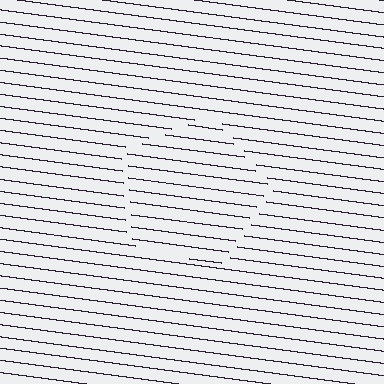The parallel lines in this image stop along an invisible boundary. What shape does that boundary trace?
An illusory pentagon. The interior of the shape contains the same grating, shifted by half a period — the contour is defined by the phase discontinuity where line-ends from the inner and outer gratings abut.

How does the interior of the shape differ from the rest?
The interior of the shape contains the same grating, shifted by half a period — the contour is defined by the phase discontinuity where line-ends from the inner and outer gratings abut.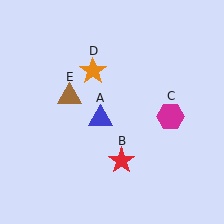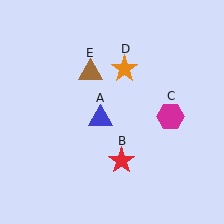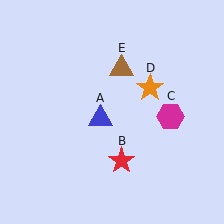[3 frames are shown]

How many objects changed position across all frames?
2 objects changed position: orange star (object D), brown triangle (object E).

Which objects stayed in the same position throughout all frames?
Blue triangle (object A) and red star (object B) and magenta hexagon (object C) remained stationary.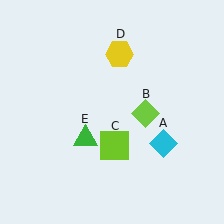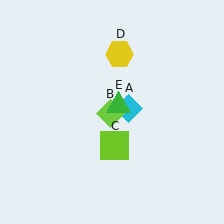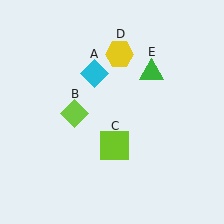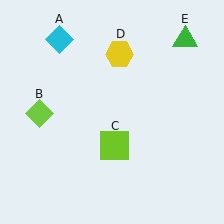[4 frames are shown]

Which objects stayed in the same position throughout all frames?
Lime square (object C) and yellow hexagon (object D) remained stationary.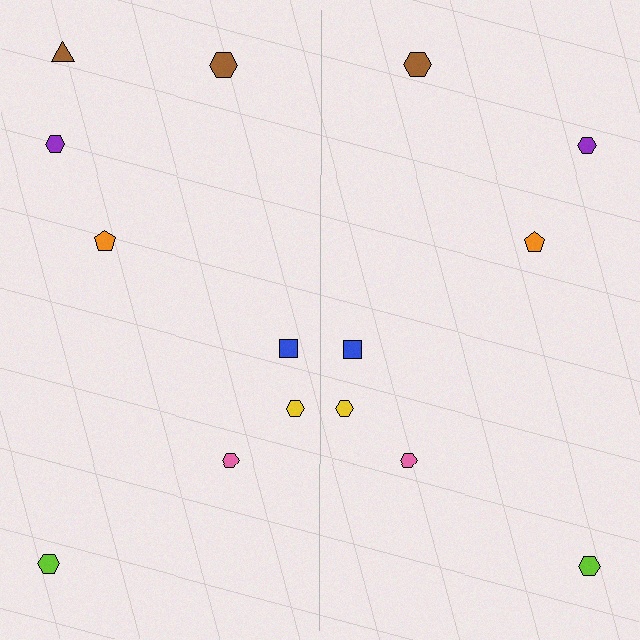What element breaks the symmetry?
A brown triangle is missing from the right side.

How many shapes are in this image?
There are 15 shapes in this image.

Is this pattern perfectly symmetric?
No, the pattern is not perfectly symmetric. A brown triangle is missing from the right side.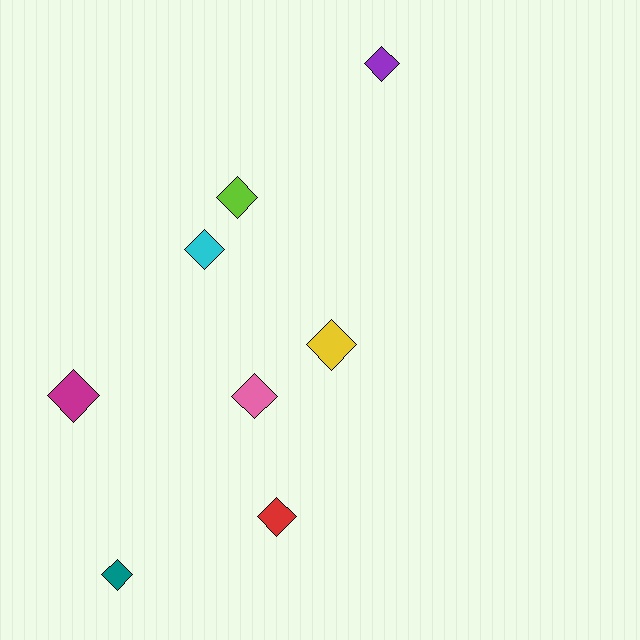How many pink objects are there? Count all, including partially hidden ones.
There is 1 pink object.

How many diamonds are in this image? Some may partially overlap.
There are 8 diamonds.